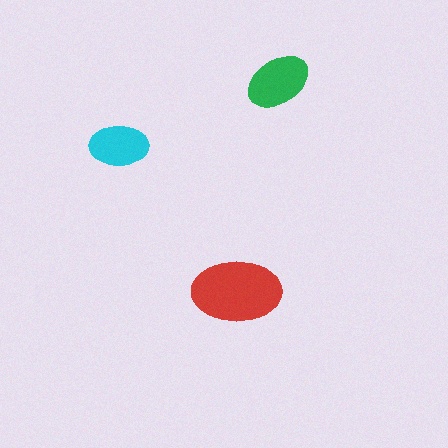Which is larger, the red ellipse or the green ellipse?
The red one.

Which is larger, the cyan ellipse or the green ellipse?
The green one.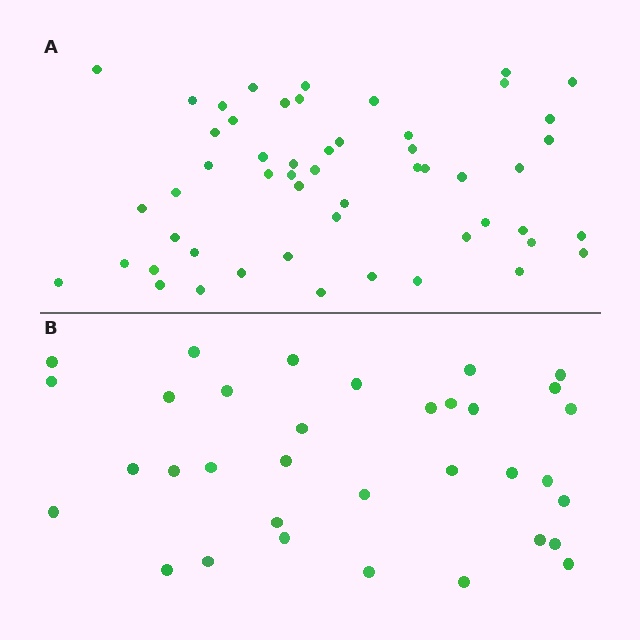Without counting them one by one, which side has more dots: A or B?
Region A (the top region) has more dots.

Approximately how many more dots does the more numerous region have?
Region A has approximately 20 more dots than region B.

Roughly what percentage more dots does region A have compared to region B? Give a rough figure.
About 55% more.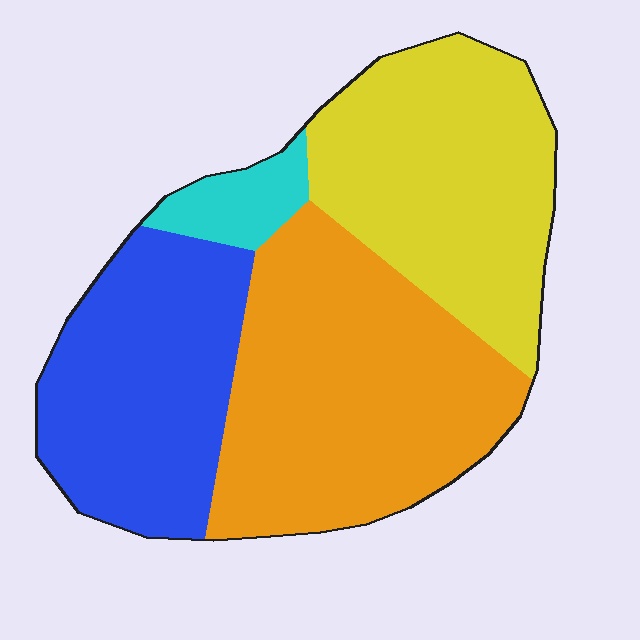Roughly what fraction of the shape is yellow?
Yellow takes up about one third (1/3) of the shape.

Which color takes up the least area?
Cyan, at roughly 5%.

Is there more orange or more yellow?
Orange.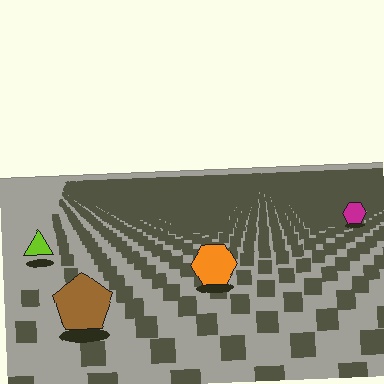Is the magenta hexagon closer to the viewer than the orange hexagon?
No. The orange hexagon is closer — you can tell from the texture gradient: the ground texture is coarser near it.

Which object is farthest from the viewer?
The magenta hexagon is farthest from the viewer. It appears smaller and the ground texture around it is denser.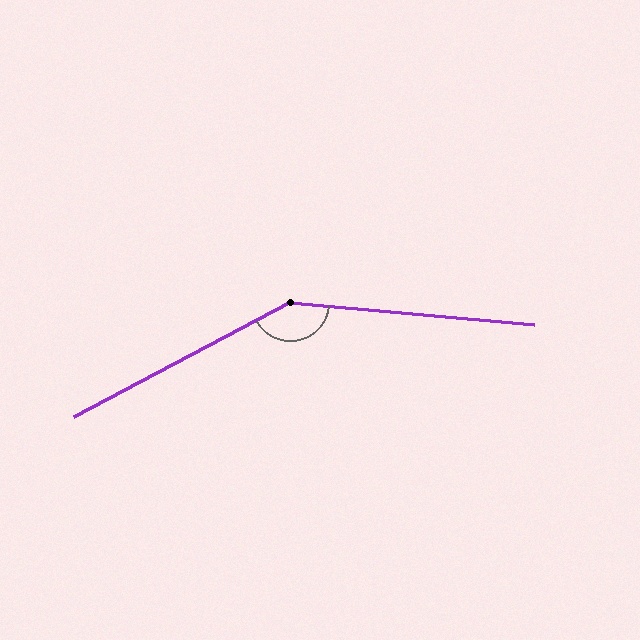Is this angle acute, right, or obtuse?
It is obtuse.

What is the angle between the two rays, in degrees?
Approximately 147 degrees.